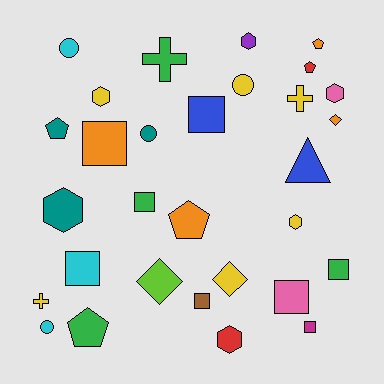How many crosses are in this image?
There are 3 crosses.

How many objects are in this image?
There are 30 objects.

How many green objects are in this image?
There are 4 green objects.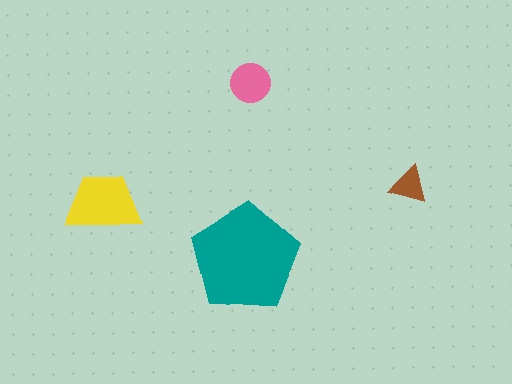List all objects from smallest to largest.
The brown triangle, the pink circle, the yellow trapezoid, the teal pentagon.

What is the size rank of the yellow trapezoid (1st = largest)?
2nd.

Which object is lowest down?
The teal pentagon is bottommost.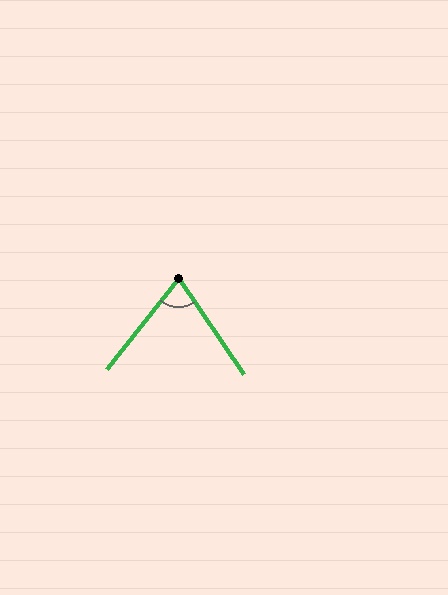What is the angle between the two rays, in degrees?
Approximately 72 degrees.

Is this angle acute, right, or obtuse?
It is acute.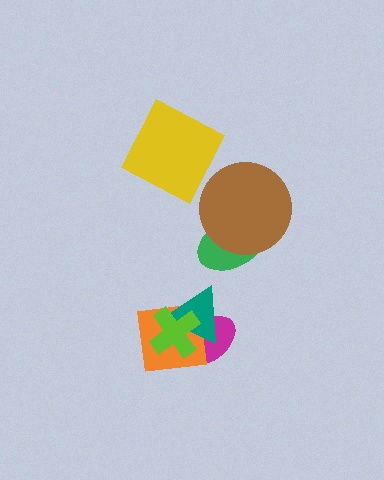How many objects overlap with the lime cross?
3 objects overlap with the lime cross.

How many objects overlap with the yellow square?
0 objects overlap with the yellow square.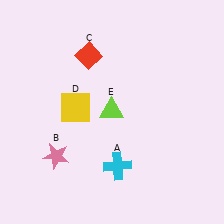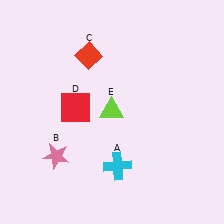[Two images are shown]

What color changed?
The square (D) changed from yellow in Image 1 to red in Image 2.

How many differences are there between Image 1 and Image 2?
There is 1 difference between the two images.